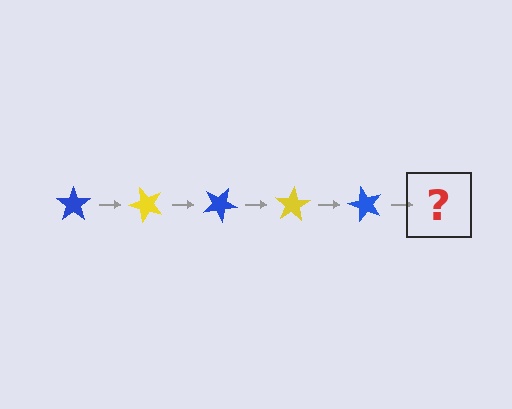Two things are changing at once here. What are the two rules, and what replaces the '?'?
The two rules are that it rotates 50 degrees each step and the color cycles through blue and yellow. The '?' should be a yellow star, rotated 250 degrees from the start.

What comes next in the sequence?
The next element should be a yellow star, rotated 250 degrees from the start.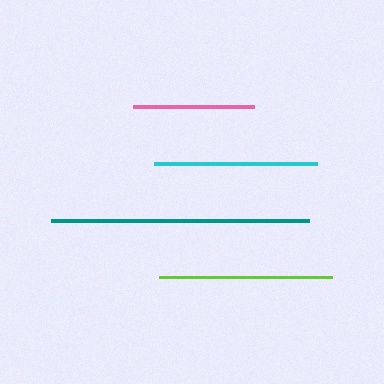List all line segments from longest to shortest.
From longest to shortest: teal, lime, cyan, pink.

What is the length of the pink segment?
The pink segment is approximately 121 pixels long.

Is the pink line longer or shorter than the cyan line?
The cyan line is longer than the pink line.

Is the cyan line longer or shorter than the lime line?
The lime line is longer than the cyan line.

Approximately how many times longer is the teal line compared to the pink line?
The teal line is approximately 2.1 times the length of the pink line.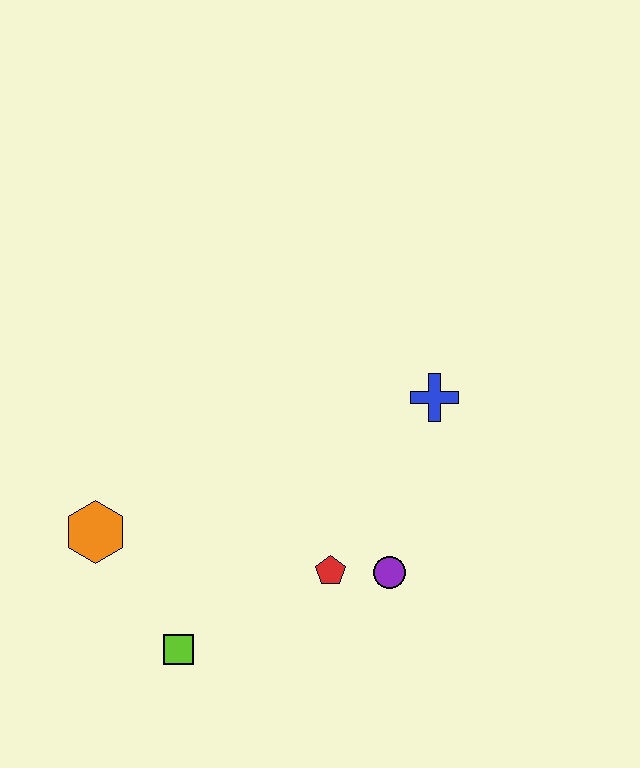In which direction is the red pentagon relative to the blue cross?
The red pentagon is below the blue cross.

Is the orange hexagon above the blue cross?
No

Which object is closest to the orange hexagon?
The lime square is closest to the orange hexagon.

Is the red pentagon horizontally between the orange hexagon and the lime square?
No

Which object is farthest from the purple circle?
The orange hexagon is farthest from the purple circle.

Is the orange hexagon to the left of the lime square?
Yes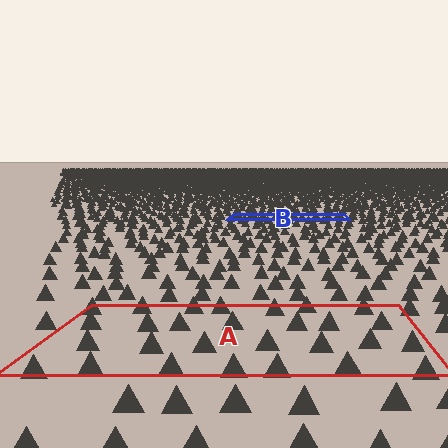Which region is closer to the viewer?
Region A is closer. The texture elements there are larger and more spread out.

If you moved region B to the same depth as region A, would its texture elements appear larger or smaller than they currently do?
They would appear larger. At a closer depth, the same texture elements are projected at a bigger on-screen size.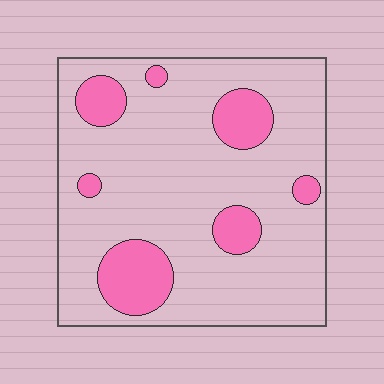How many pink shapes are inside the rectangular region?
7.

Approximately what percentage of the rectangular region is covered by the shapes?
Approximately 20%.